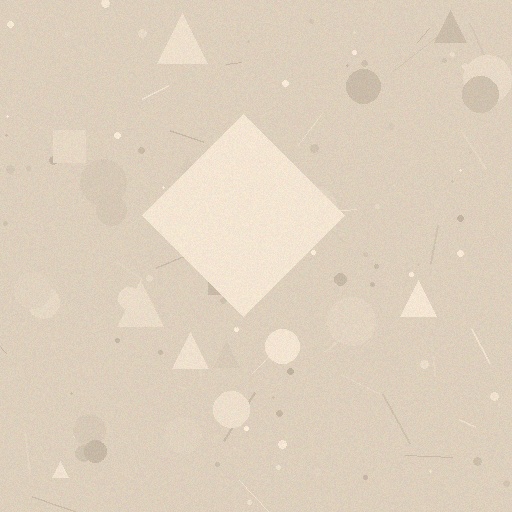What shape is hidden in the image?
A diamond is hidden in the image.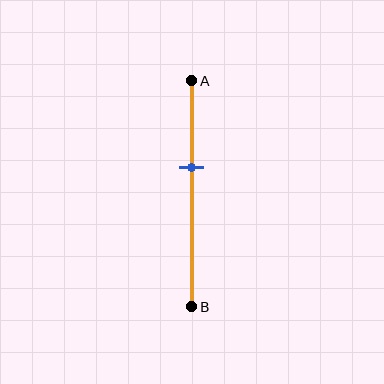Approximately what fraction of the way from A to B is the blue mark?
The blue mark is approximately 40% of the way from A to B.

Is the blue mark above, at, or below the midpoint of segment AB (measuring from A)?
The blue mark is above the midpoint of segment AB.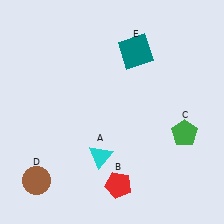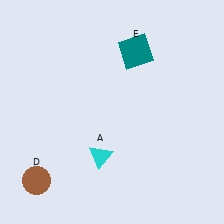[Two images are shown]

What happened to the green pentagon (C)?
The green pentagon (C) was removed in Image 2. It was in the bottom-right area of Image 1.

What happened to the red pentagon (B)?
The red pentagon (B) was removed in Image 2. It was in the bottom-right area of Image 1.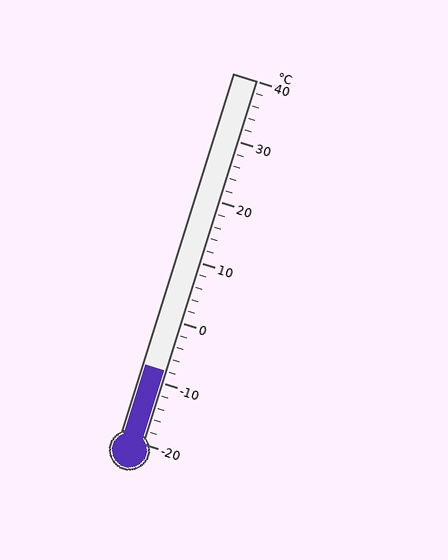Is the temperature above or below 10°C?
The temperature is below 10°C.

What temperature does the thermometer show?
The thermometer shows approximately -8°C.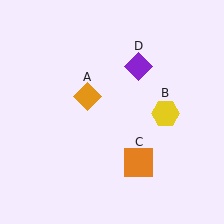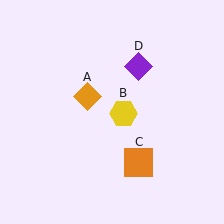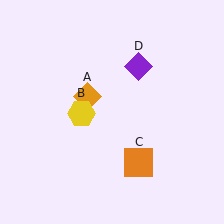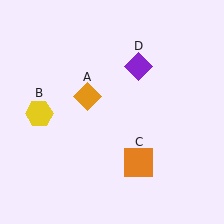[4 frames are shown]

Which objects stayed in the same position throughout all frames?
Orange diamond (object A) and orange square (object C) and purple diamond (object D) remained stationary.